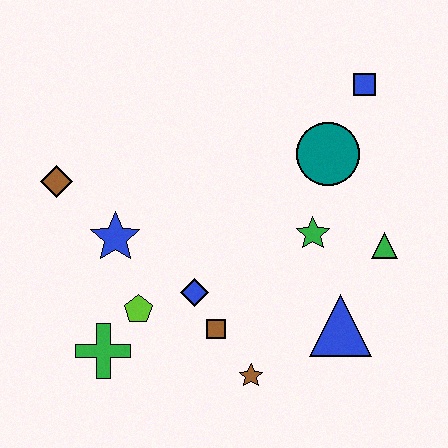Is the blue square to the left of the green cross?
No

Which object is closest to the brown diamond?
The blue star is closest to the brown diamond.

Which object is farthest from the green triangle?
The brown diamond is farthest from the green triangle.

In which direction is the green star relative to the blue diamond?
The green star is to the right of the blue diamond.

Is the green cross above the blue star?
No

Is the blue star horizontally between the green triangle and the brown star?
No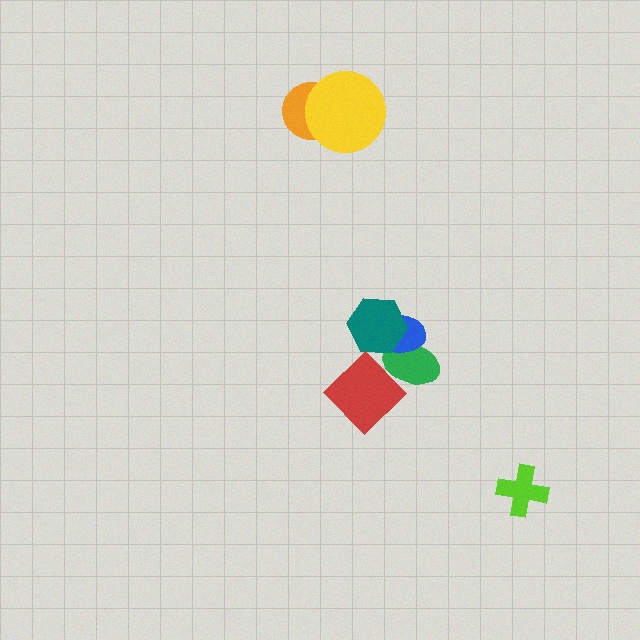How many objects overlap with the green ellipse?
3 objects overlap with the green ellipse.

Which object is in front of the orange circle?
The yellow circle is in front of the orange circle.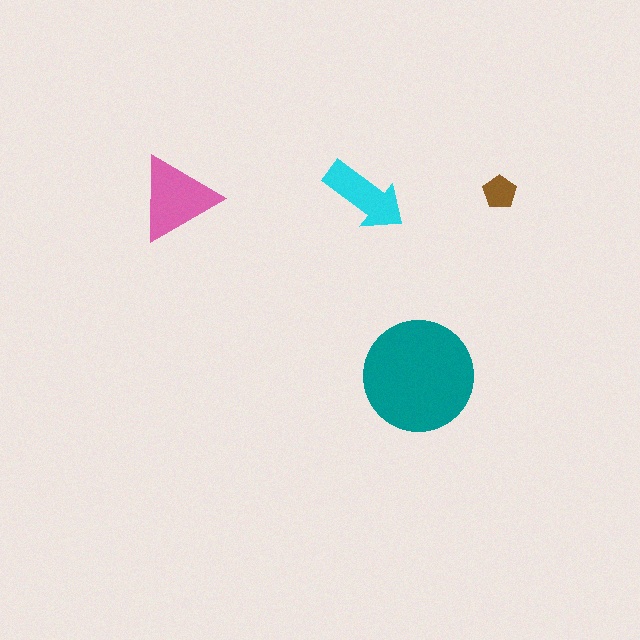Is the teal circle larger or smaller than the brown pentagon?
Larger.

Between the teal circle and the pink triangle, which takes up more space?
The teal circle.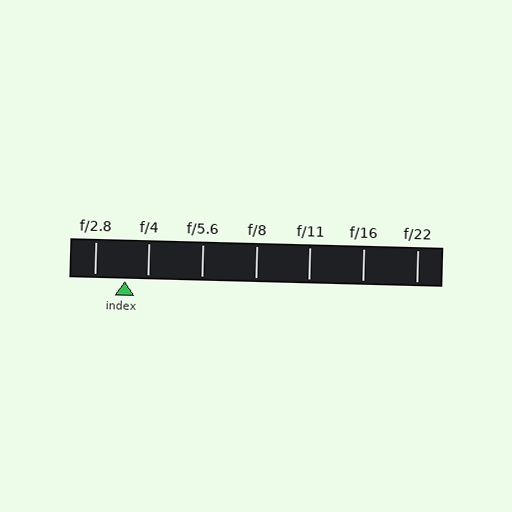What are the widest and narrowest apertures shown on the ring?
The widest aperture shown is f/2.8 and the narrowest is f/22.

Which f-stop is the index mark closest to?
The index mark is closest to f/4.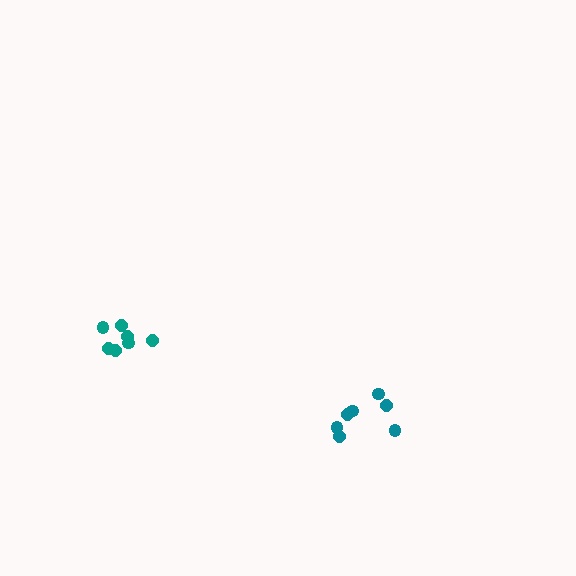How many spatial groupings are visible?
There are 2 spatial groupings.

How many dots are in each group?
Group 1: 7 dots, Group 2: 7 dots (14 total).